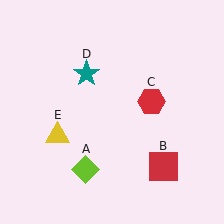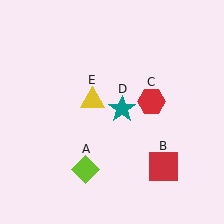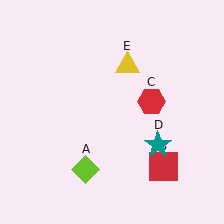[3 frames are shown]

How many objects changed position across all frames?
2 objects changed position: teal star (object D), yellow triangle (object E).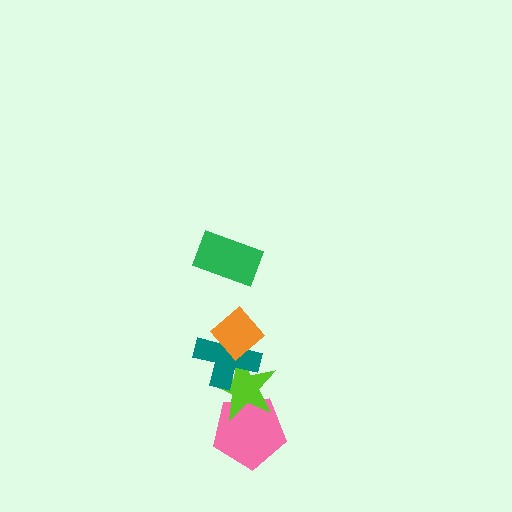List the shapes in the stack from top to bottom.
From top to bottom: the green rectangle, the orange diamond, the teal cross, the lime star, the pink pentagon.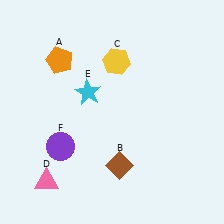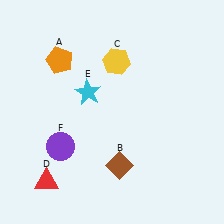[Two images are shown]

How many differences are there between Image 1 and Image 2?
There is 1 difference between the two images.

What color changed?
The triangle (D) changed from pink in Image 1 to red in Image 2.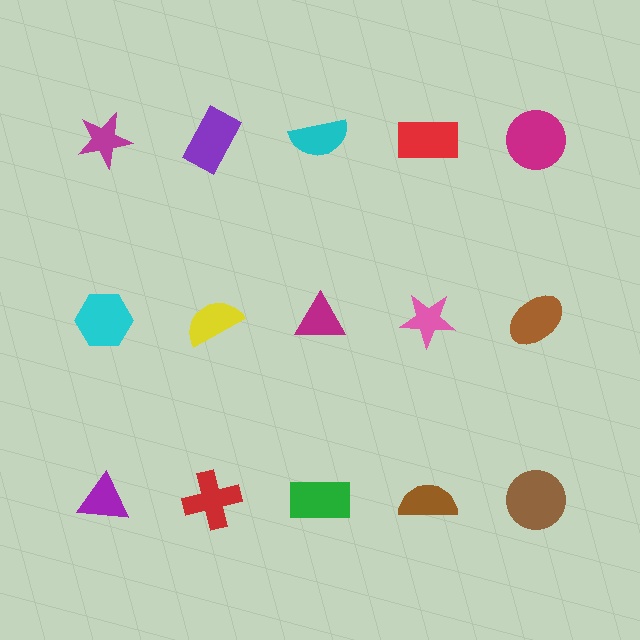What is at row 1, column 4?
A red rectangle.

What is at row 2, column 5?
A brown ellipse.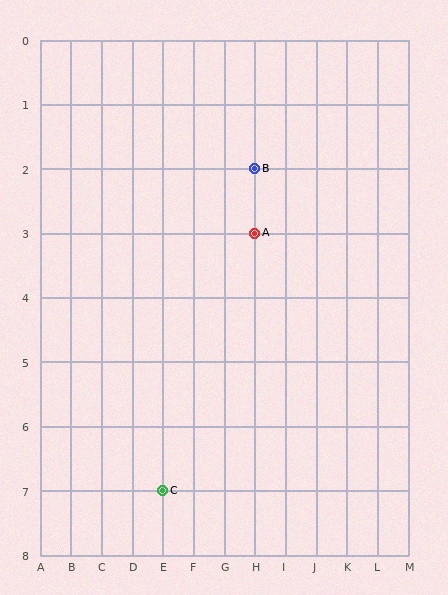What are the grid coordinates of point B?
Point B is at grid coordinates (H, 2).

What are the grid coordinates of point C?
Point C is at grid coordinates (E, 7).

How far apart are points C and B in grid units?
Points C and B are 3 columns and 5 rows apart (about 5.8 grid units diagonally).